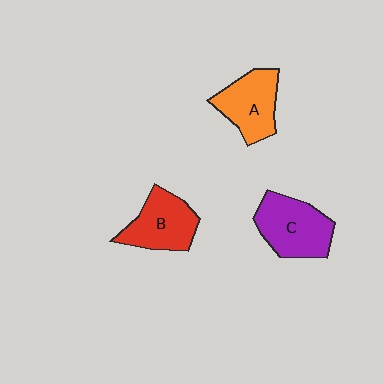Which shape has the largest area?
Shape C (purple).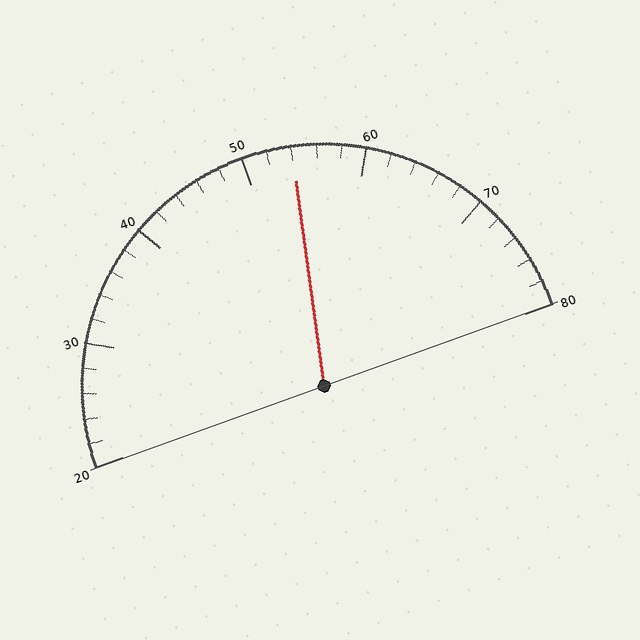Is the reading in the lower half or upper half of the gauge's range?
The reading is in the upper half of the range (20 to 80).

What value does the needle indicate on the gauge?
The needle indicates approximately 54.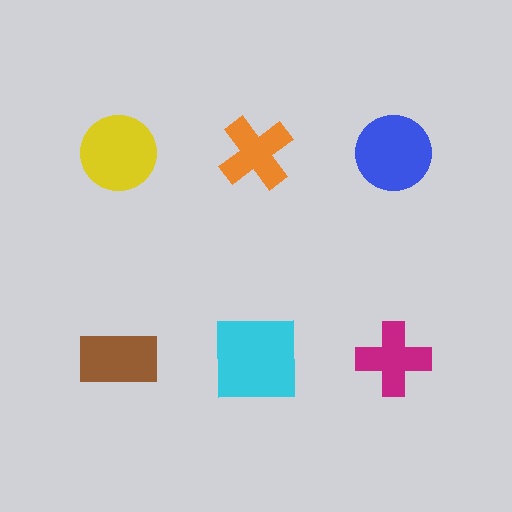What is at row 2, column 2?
A cyan square.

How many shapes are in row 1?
3 shapes.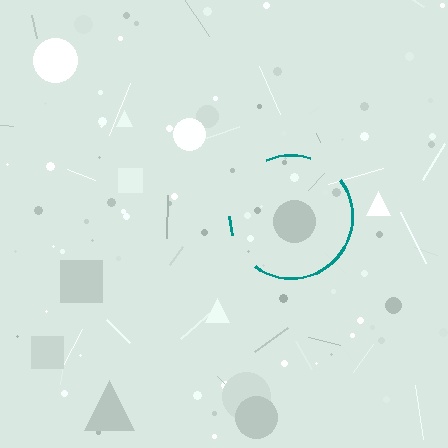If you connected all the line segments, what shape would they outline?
They would outline a circle.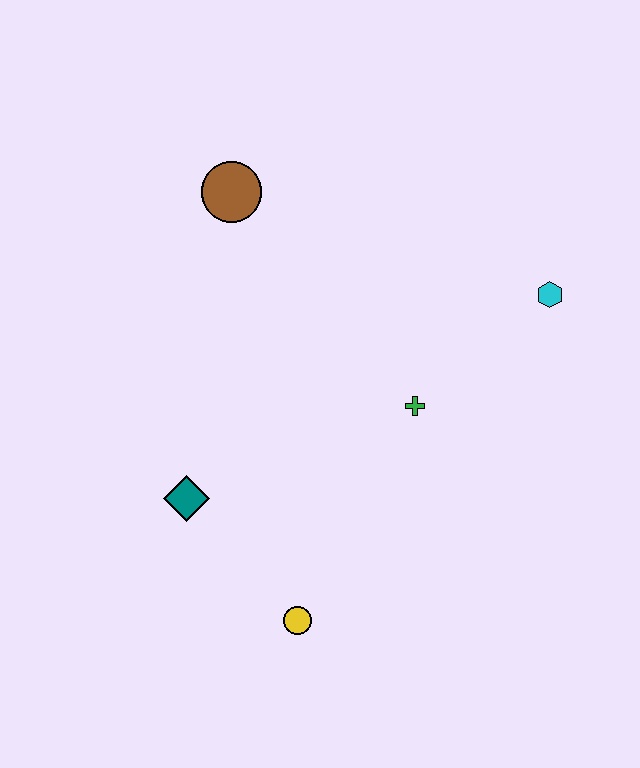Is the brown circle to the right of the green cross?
No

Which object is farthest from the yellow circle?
The brown circle is farthest from the yellow circle.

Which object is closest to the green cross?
The cyan hexagon is closest to the green cross.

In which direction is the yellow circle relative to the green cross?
The yellow circle is below the green cross.